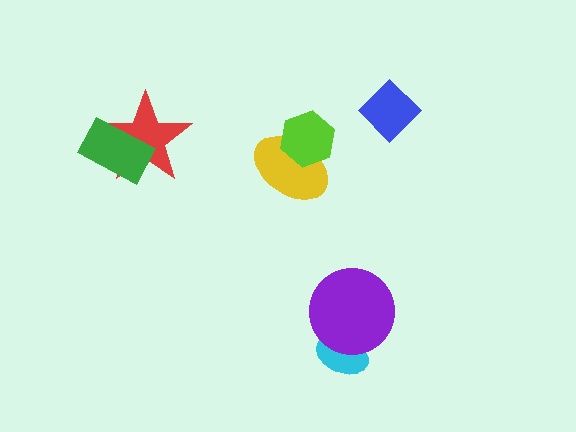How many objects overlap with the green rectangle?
1 object overlaps with the green rectangle.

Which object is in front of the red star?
The green rectangle is in front of the red star.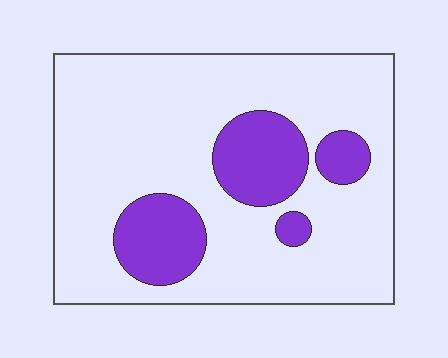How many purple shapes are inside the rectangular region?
4.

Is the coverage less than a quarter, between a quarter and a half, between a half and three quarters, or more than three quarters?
Less than a quarter.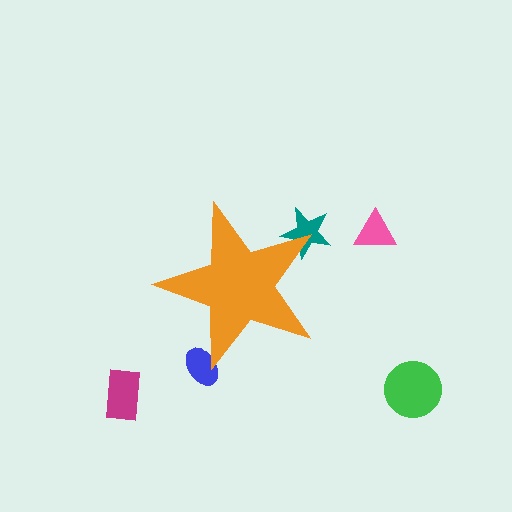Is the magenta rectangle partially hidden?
No, the magenta rectangle is fully visible.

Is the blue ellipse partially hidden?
Yes, the blue ellipse is partially hidden behind the orange star.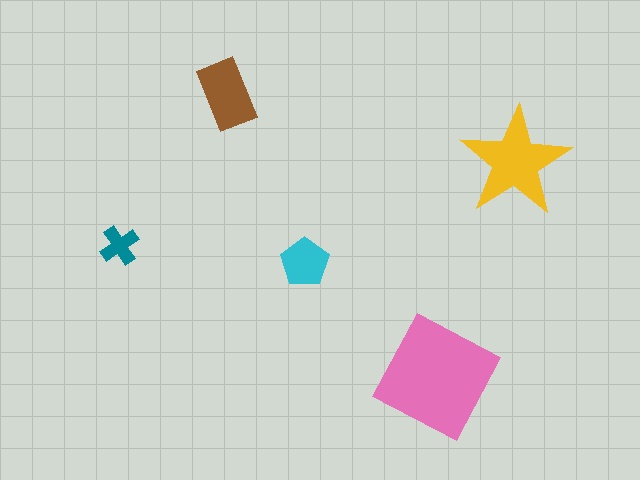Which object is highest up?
The brown rectangle is topmost.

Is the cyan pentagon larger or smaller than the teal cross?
Larger.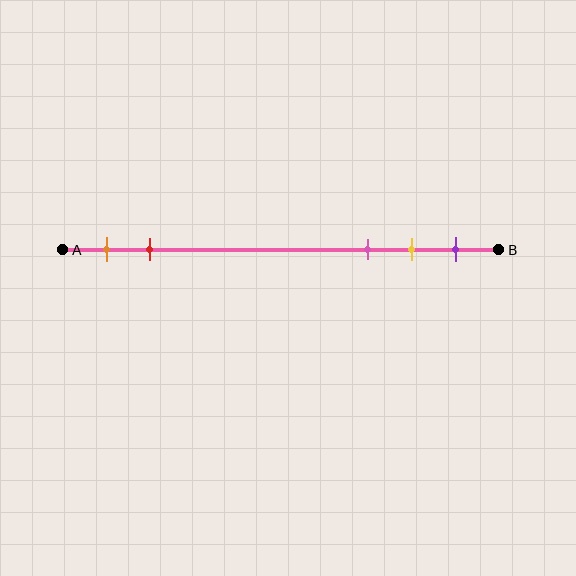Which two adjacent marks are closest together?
The yellow and purple marks are the closest adjacent pair.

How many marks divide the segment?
There are 5 marks dividing the segment.